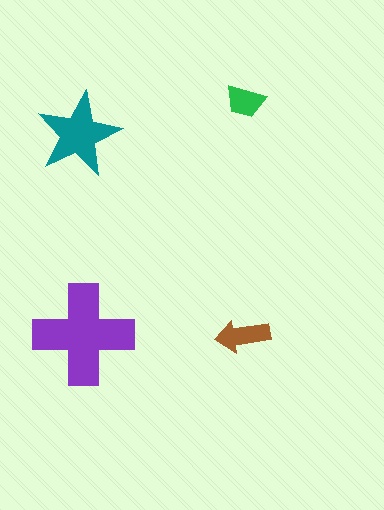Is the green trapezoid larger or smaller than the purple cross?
Smaller.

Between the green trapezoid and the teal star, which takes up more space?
The teal star.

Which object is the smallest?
The green trapezoid.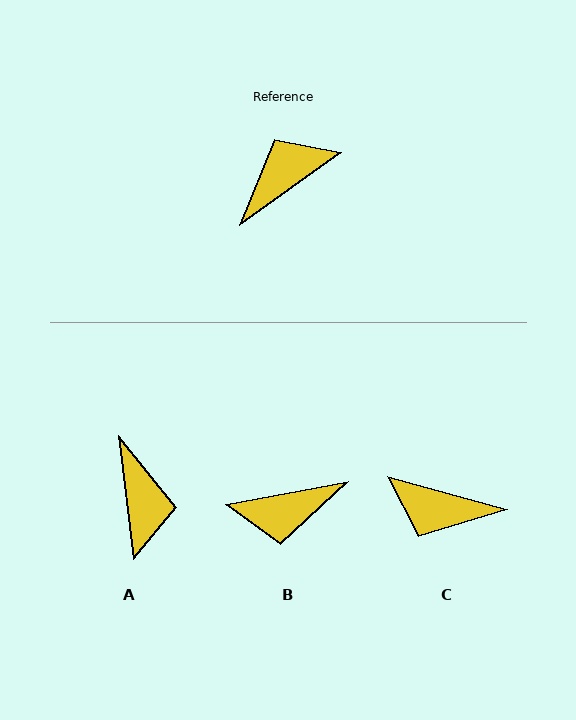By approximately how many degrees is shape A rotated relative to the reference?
Approximately 119 degrees clockwise.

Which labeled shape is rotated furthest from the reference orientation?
B, about 155 degrees away.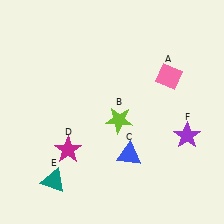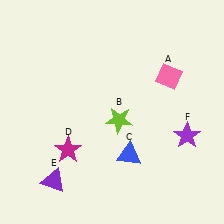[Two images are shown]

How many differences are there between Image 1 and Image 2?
There is 1 difference between the two images.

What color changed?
The triangle (E) changed from teal in Image 1 to purple in Image 2.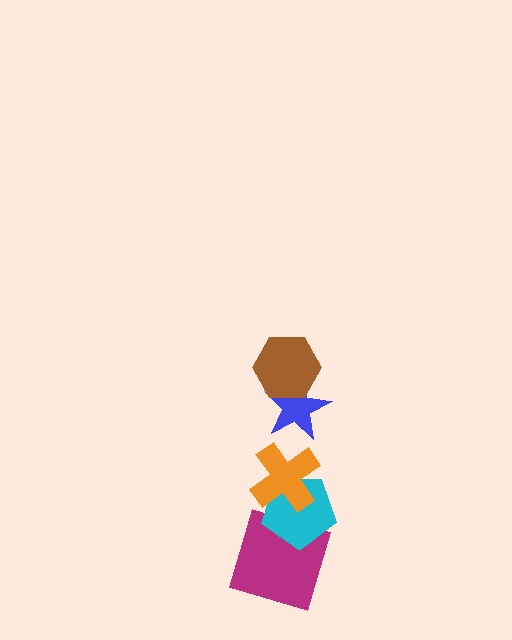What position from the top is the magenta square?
The magenta square is 5th from the top.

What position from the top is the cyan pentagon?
The cyan pentagon is 4th from the top.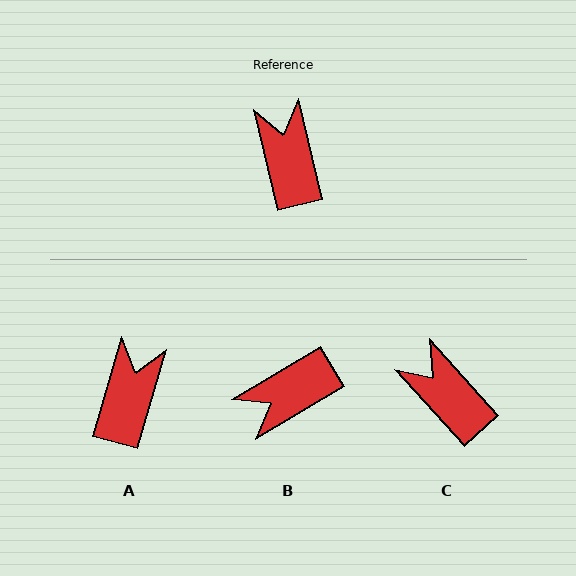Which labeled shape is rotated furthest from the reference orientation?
B, about 108 degrees away.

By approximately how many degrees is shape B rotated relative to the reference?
Approximately 108 degrees counter-clockwise.